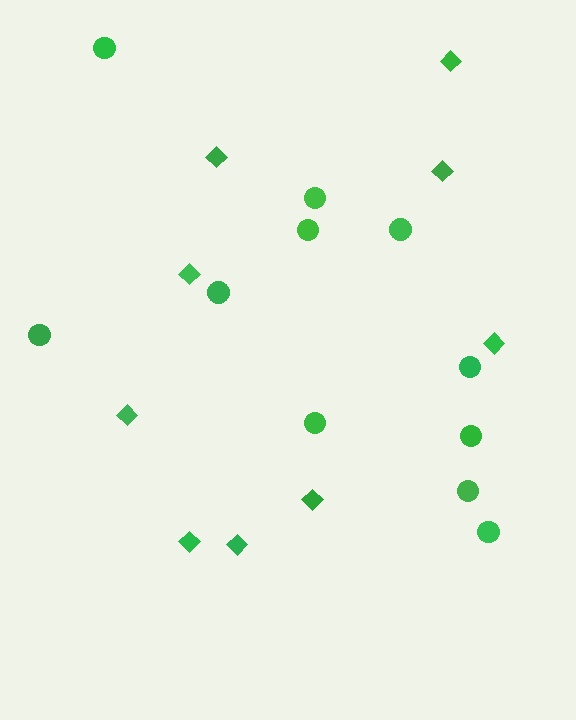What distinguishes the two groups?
There are 2 groups: one group of diamonds (9) and one group of circles (11).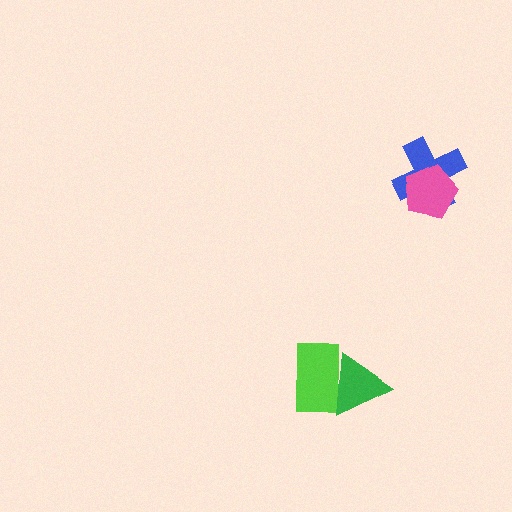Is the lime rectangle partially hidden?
Yes, it is partially covered by another shape.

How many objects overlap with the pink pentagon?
1 object overlaps with the pink pentagon.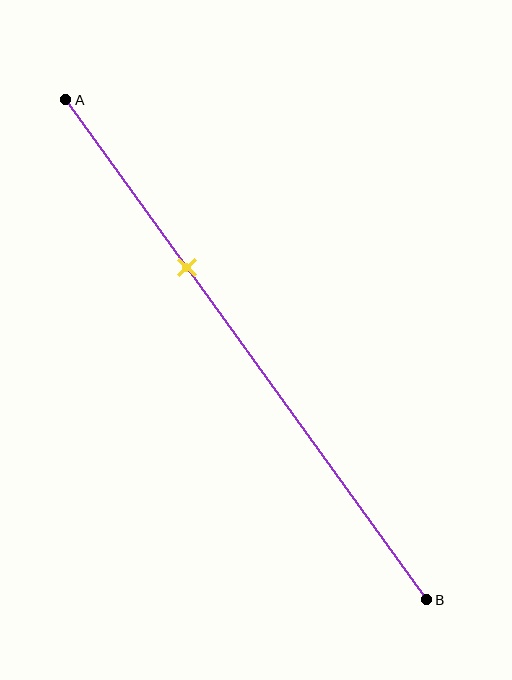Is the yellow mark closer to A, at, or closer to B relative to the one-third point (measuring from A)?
The yellow mark is approximately at the one-third point of segment AB.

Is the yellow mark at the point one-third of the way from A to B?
Yes, the mark is approximately at the one-third point.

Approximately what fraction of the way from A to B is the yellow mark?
The yellow mark is approximately 35% of the way from A to B.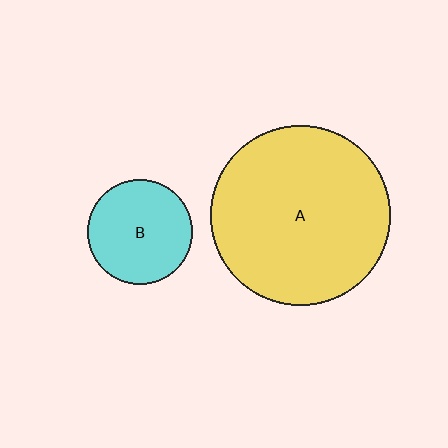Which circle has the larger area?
Circle A (yellow).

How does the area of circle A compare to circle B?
Approximately 2.9 times.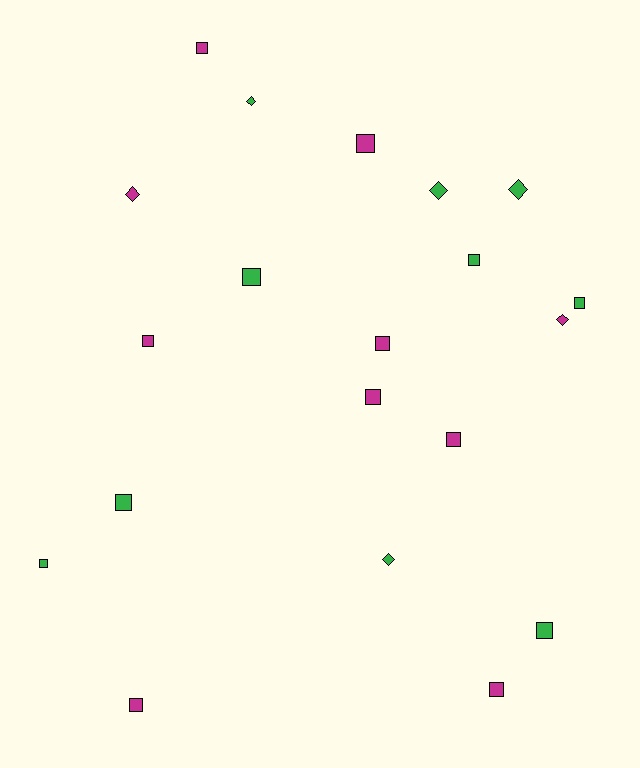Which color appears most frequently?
Green, with 10 objects.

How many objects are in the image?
There are 20 objects.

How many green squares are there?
There are 6 green squares.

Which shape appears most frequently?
Square, with 14 objects.